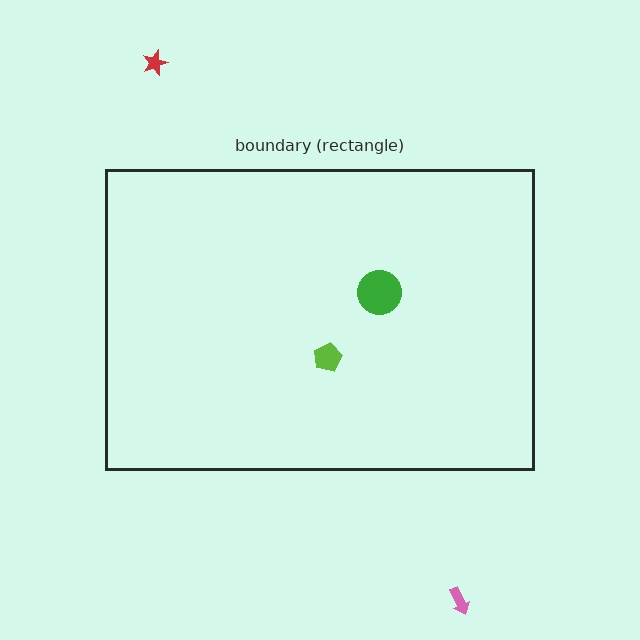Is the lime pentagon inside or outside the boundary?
Inside.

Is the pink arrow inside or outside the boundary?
Outside.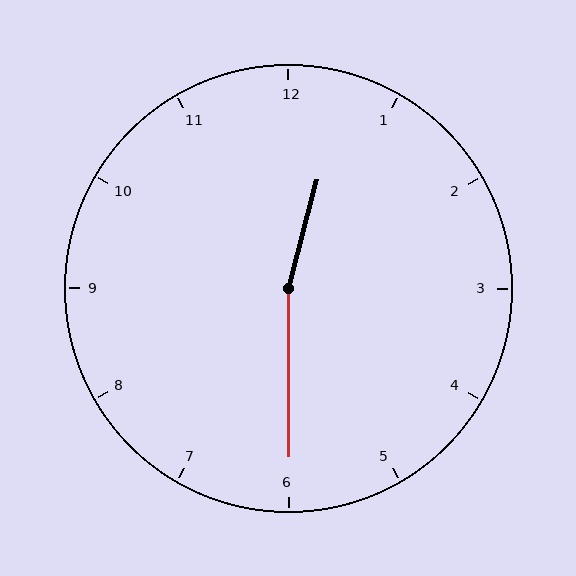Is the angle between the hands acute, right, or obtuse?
It is obtuse.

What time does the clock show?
12:30.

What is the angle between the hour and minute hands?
Approximately 165 degrees.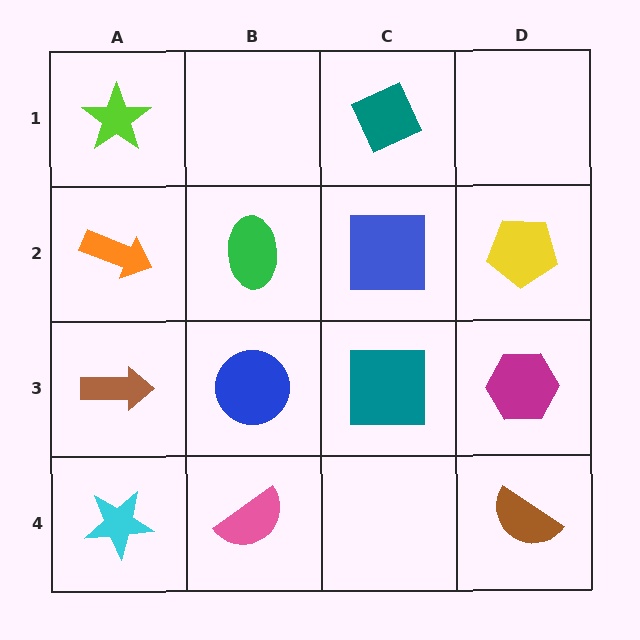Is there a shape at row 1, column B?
No, that cell is empty.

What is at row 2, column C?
A blue square.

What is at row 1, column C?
A teal diamond.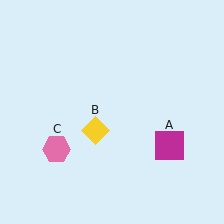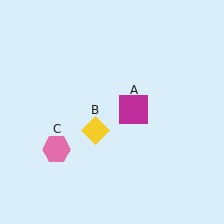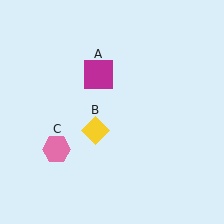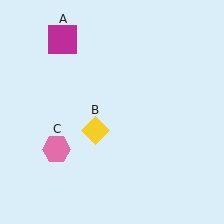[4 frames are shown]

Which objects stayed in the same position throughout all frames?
Yellow diamond (object B) and pink hexagon (object C) remained stationary.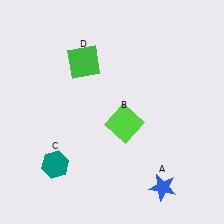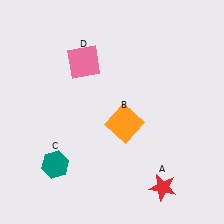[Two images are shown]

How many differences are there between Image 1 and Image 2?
There are 3 differences between the two images.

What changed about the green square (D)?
In Image 1, D is green. In Image 2, it changed to pink.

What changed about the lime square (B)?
In Image 1, B is lime. In Image 2, it changed to orange.